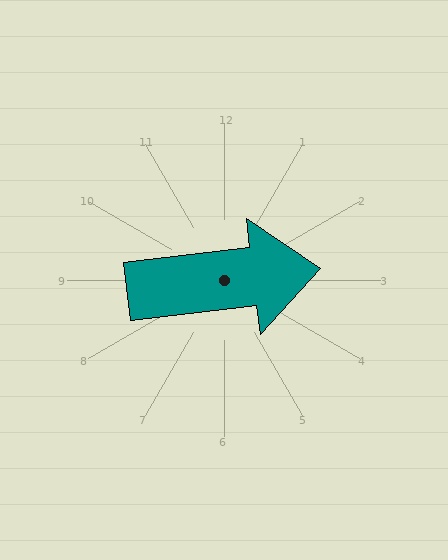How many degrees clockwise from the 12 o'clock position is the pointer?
Approximately 83 degrees.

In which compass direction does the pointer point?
East.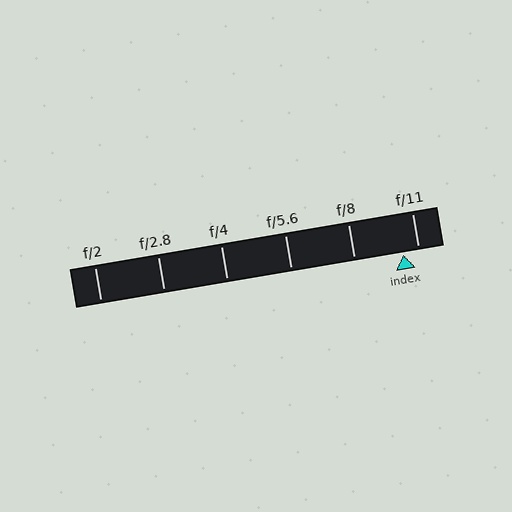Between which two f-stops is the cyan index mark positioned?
The index mark is between f/8 and f/11.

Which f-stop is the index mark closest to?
The index mark is closest to f/11.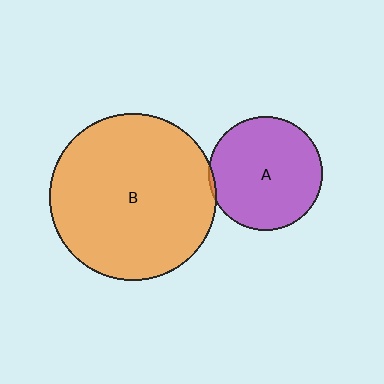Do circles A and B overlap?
Yes.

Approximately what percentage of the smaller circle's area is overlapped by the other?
Approximately 5%.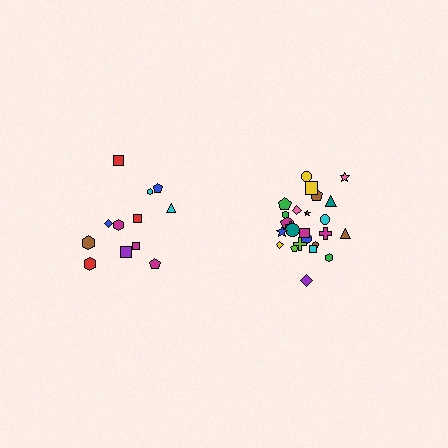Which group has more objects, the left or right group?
The right group.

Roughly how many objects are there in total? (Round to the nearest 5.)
Roughly 35 objects in total.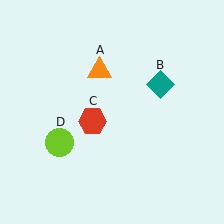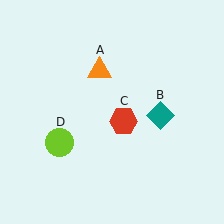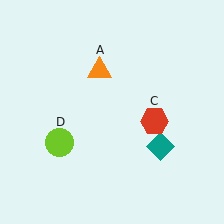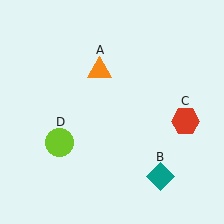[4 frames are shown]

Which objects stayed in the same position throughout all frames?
Orange triangle (object A) and lime circle (object D) remained stationary.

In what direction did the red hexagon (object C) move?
The red hexagon (object C) moved right.